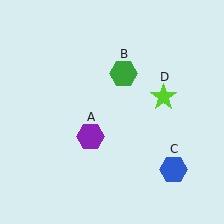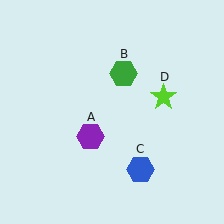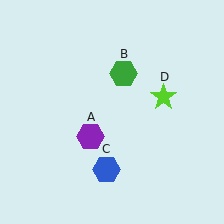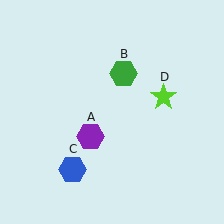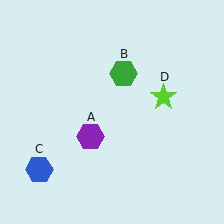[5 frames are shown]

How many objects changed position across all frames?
1 object changed position: blue hexagon (object C).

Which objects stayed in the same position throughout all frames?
Purple hexagon (object A) and green hexagon (object B) and lime star (object D) remained stationary.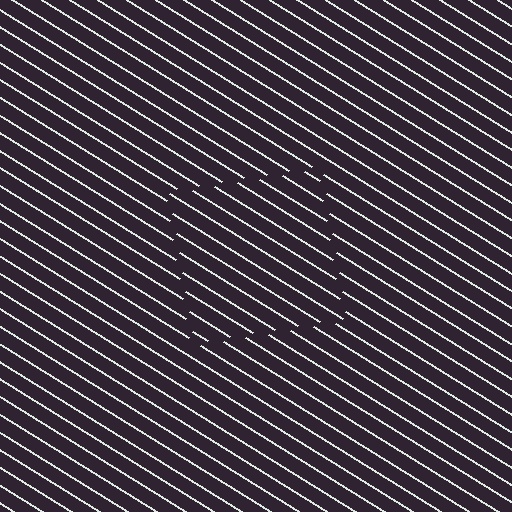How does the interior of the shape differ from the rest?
The interior of the shape contains the same grating, shifted by half a period — the contour is defined by the phase discontinuity where line-ends from the inner and outer gratings abut.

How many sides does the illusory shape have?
4 sides — the line-ends trace a square.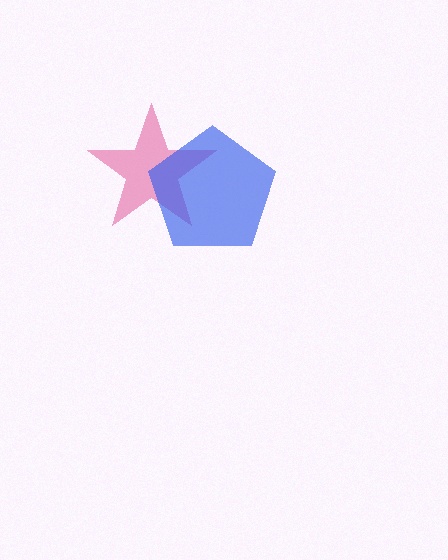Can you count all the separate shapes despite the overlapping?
Yes, there are 2 separate shapes.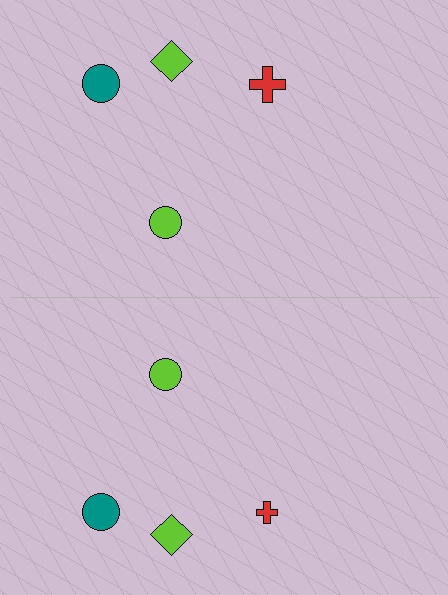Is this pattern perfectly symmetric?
No, the pattern is not perfectly symmetric. The red cross on the bottom side has a different size than its mirror counterpart.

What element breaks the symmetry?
The red cross on the bottom side has a different size than its mirror counterpart.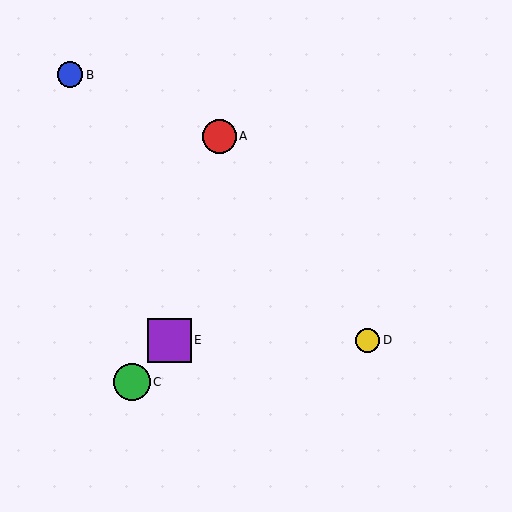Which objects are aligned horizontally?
Objects D, E are aligned horizontally.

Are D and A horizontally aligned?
No, D is at y≈340 and A is at y≈136.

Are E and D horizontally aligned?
Yes, both are at y≈340.